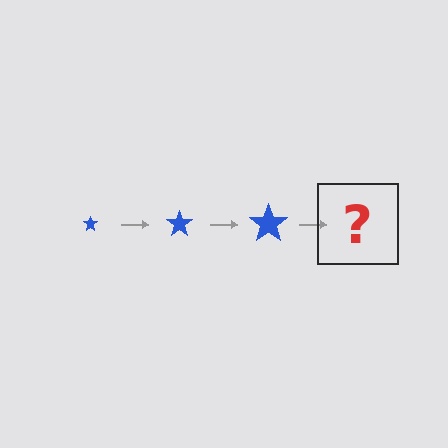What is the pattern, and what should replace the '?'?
The pattern is that the star gets progressively larger each step. The '?' should be a blue star, larger than the previous one.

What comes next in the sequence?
The next element should be a blue star, larger than the previous one.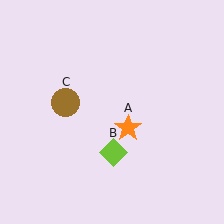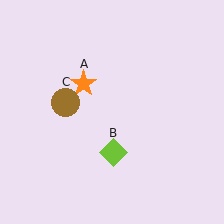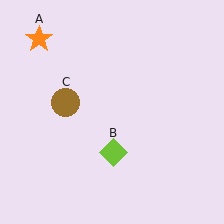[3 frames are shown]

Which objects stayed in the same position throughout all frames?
Lime diamond (object B) and brown circle (object C) remained stationary.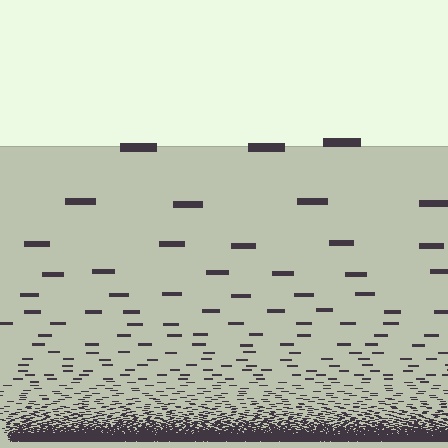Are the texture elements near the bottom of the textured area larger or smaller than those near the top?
Smaller. The gradient is inverted — elements near the bottom are smaller and denser.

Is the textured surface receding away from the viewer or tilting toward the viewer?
The surface appears to tilt toward the viewer. Texture elements get larger and sparser toward the top.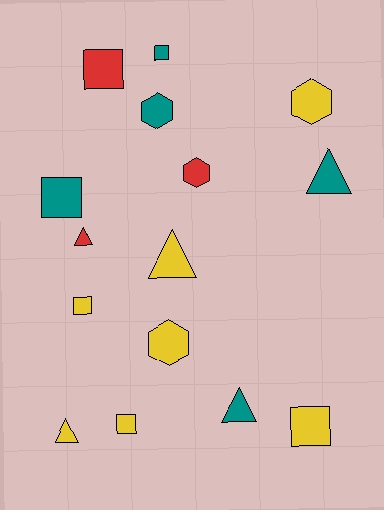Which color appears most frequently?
Yellow, with 7 objects.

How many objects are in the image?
There are 15 objects.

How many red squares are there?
There is 1 red square.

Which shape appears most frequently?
Square, with 6 objects.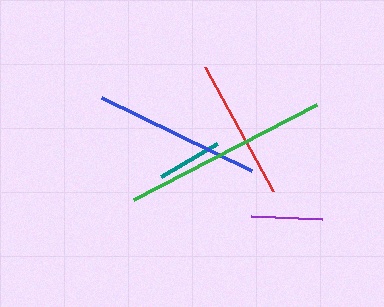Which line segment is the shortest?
The teal line is the shortest at approximately 65 pixels.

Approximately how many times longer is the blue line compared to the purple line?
The blue line is approximately 2.3 times the length of the purple line.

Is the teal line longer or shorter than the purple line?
The purple line is longer than the teal line.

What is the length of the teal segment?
The teal segment is approximately 65 pixels long.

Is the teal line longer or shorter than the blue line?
The blue line is longer than the teal line.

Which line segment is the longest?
The green line is the longest at approximately 206 pixels.